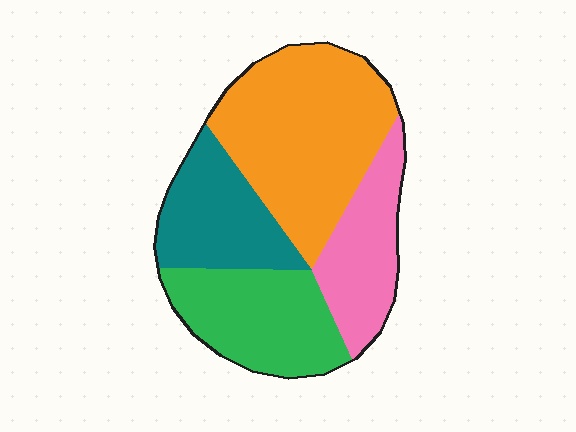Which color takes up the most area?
Orange, at roughly 40%.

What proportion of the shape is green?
Green covers about 25% of the shape.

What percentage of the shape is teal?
Teal takes up less than a quarter of the shape.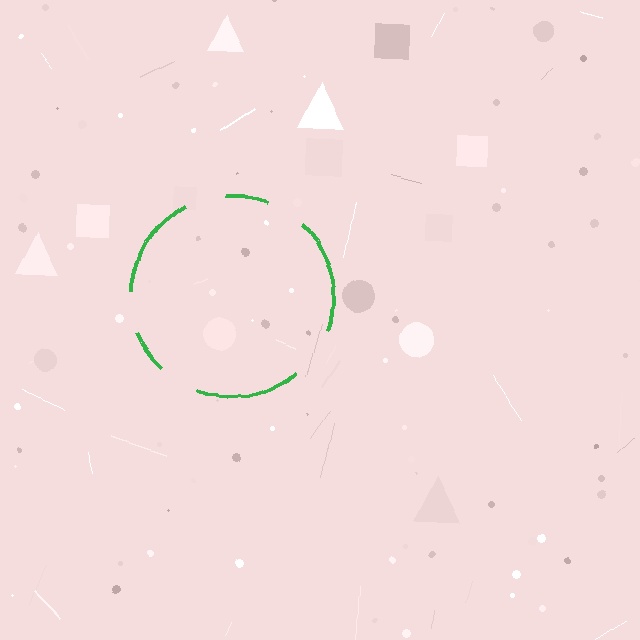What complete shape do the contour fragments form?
The contour fragments form a circle.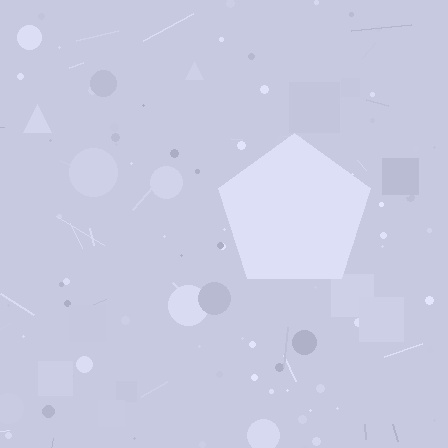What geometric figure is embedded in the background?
A pentagon is embedded in the background.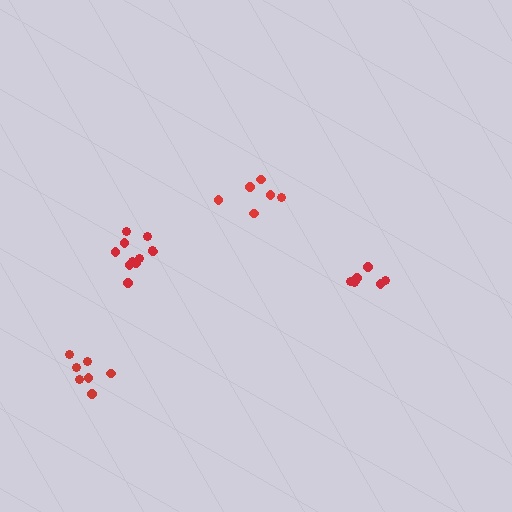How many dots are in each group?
Group 1: 6 dots, Group 2: 7 dots, Group 3: 7 dots, Group 4: 11 dots (31 total).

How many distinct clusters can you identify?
There are 4 distinct clusters.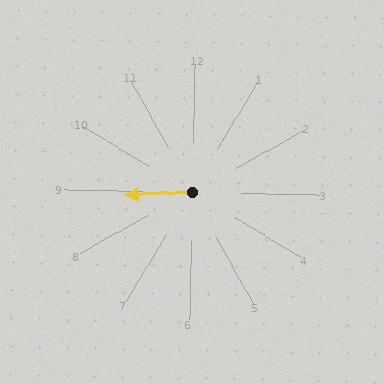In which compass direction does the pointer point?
West.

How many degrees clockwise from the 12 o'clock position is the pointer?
Approximately 266 degrees.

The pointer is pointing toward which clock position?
Roughly 9 o'clock.